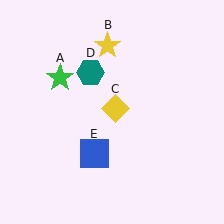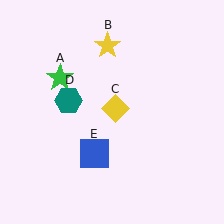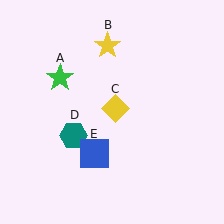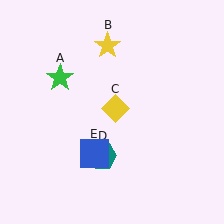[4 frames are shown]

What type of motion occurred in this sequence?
The teal hexagon (object D) rotated counterclockwise around the center of the scene.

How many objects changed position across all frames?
1 object changed position: teal hexagon (object D).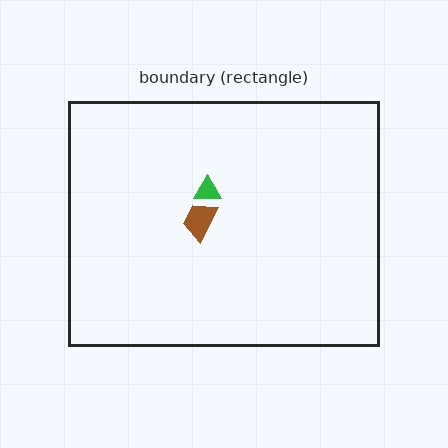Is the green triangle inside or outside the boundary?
Inside.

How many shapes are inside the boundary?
2 inside, 0 outside.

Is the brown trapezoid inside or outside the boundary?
Inside.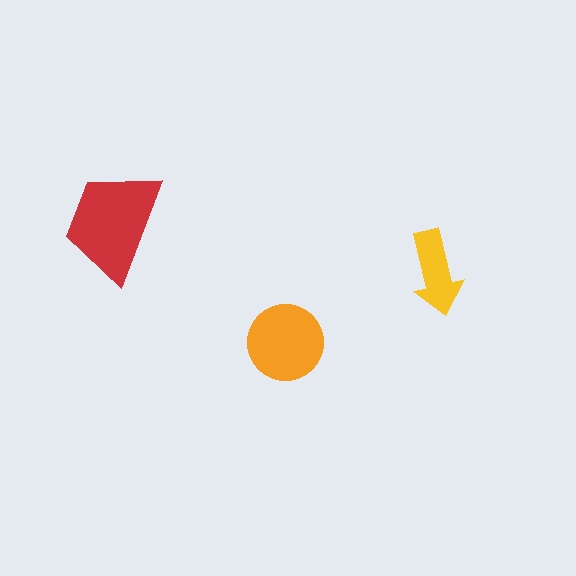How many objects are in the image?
There are 3 objects in the image.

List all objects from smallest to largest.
The yellow arrow, the orange circle, the red trapezoid.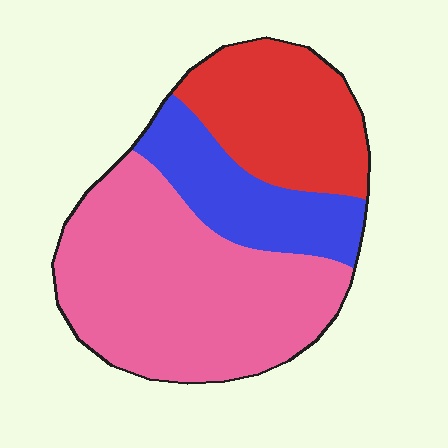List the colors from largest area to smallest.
From largest to smallest: pink, red, blue.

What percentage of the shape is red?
Red takes up about one quarter (1/4) of the shape.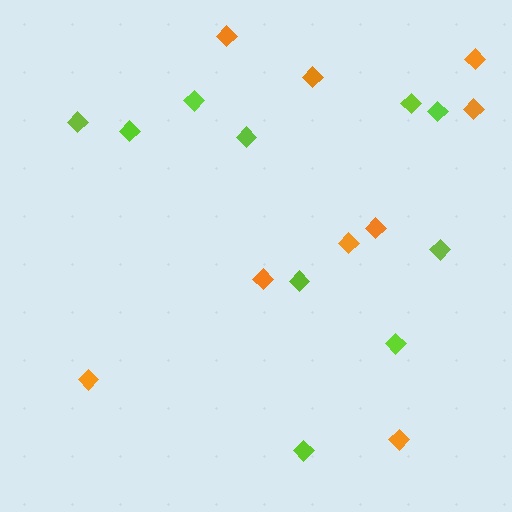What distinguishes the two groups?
There are 2 groups: one group of orange diamonds (9) and one group of lime diamonds (10).